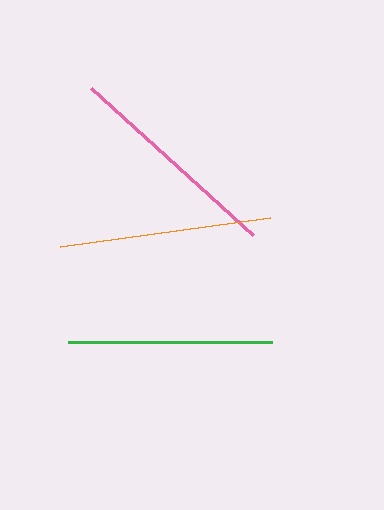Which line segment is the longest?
The pink line is the longest at approximately 218 pixels.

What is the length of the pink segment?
The pink segment is approximately 218 pixels long.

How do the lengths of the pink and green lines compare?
The pink and green lines are approximately the same length.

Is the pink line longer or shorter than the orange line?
The pink line is longer than the orange line.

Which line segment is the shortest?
The green line is the shortest at approximately 204 pixels.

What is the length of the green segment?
The green segment is approximately 204 pixels long.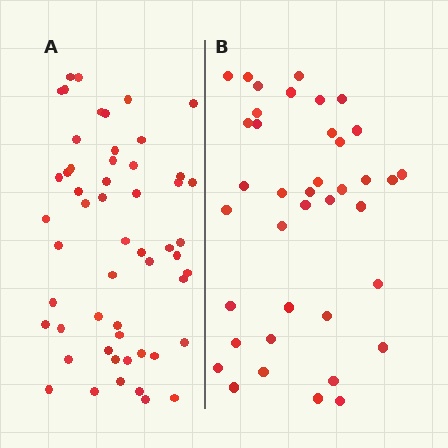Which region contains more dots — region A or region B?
Region A (the left region) has more dots.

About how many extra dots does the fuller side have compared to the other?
Region A has approximately 15 more dots than region B.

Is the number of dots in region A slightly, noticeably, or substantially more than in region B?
Region A has noticeably more, but not dramatically so. The ratio is roughly 1.4 to 1.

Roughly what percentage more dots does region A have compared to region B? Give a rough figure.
About 40% more.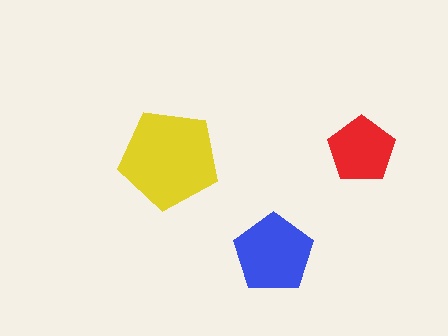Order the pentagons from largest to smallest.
the yellow one, the blue one, the red one.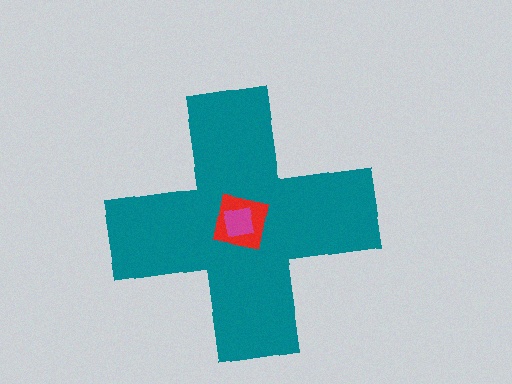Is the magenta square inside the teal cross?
Yes.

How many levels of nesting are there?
3.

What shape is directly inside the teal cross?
The red square.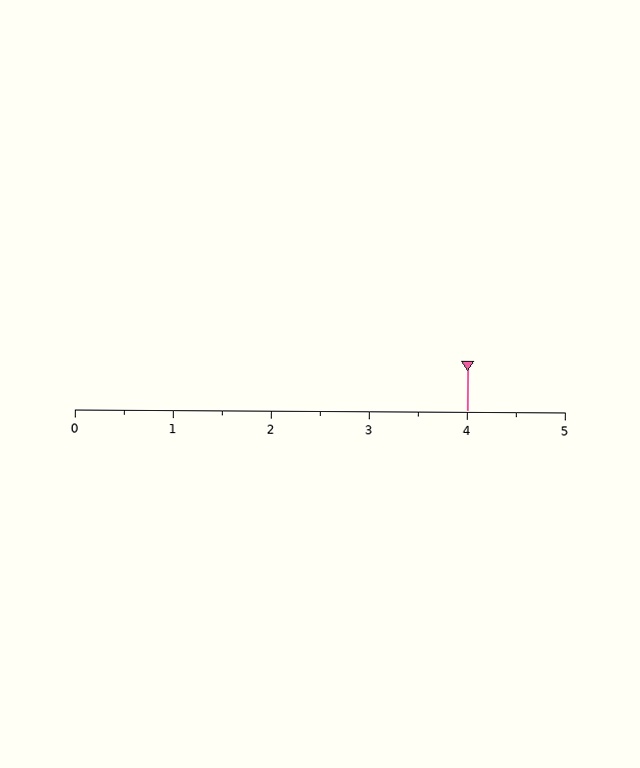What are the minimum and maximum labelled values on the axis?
The axis runs from 0 to 5.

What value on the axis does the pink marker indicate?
The marker indicates approximately 4.